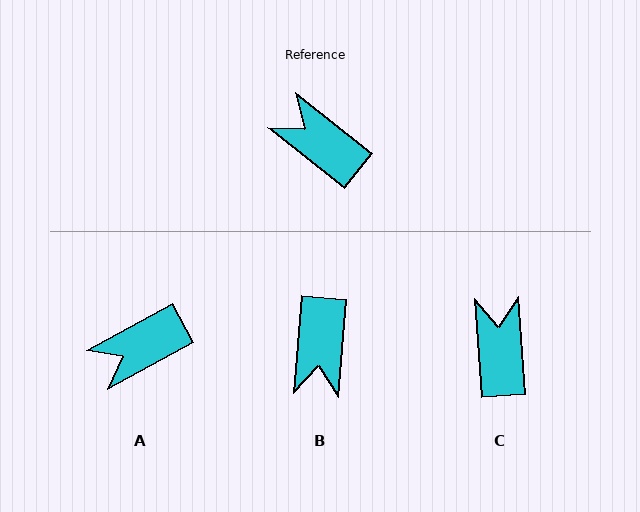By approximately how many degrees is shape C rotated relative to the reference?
Approximately 48 degrees clockwise.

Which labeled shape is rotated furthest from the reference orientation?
B, about 124 degrees away.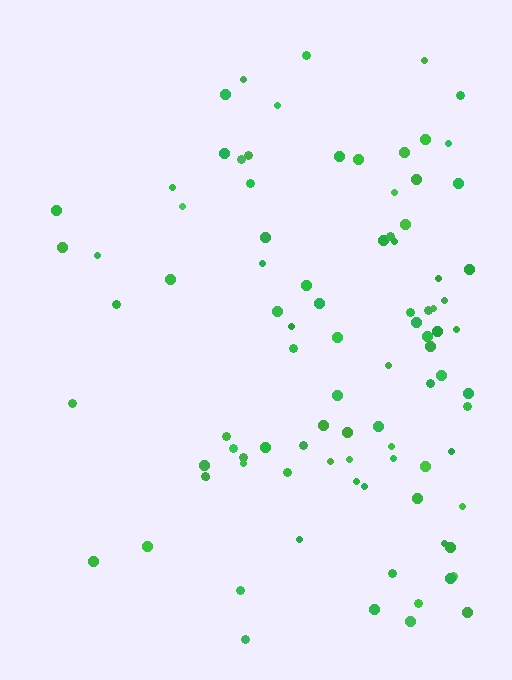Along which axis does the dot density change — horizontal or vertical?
Horizontal.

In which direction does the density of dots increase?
From left to right, with the right side densest.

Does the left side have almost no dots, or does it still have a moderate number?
Still a moderate number, just noticeably fewer than the right.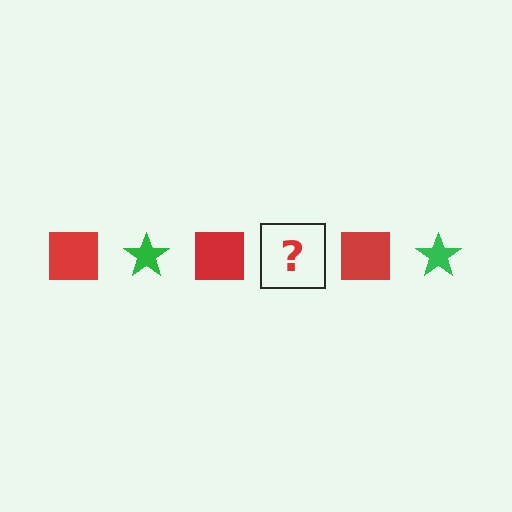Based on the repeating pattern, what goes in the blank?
The blank should be a green star.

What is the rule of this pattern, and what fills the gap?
The rule is that the pattern alternates between red square and green star. The gap should be filled with a green star.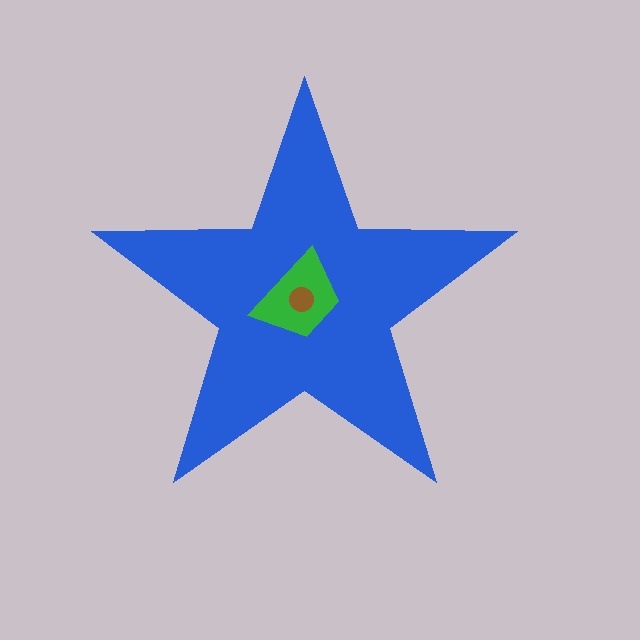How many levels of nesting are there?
3.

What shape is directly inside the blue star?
The green trapezoid.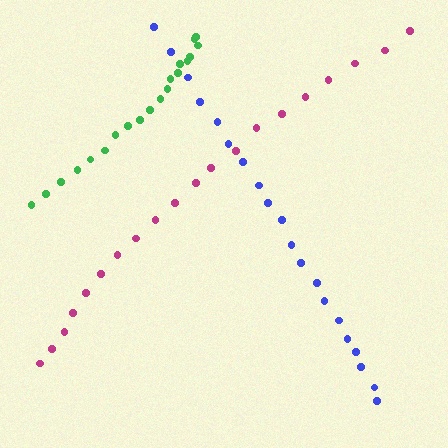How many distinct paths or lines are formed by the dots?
There are 3 distinct paths.